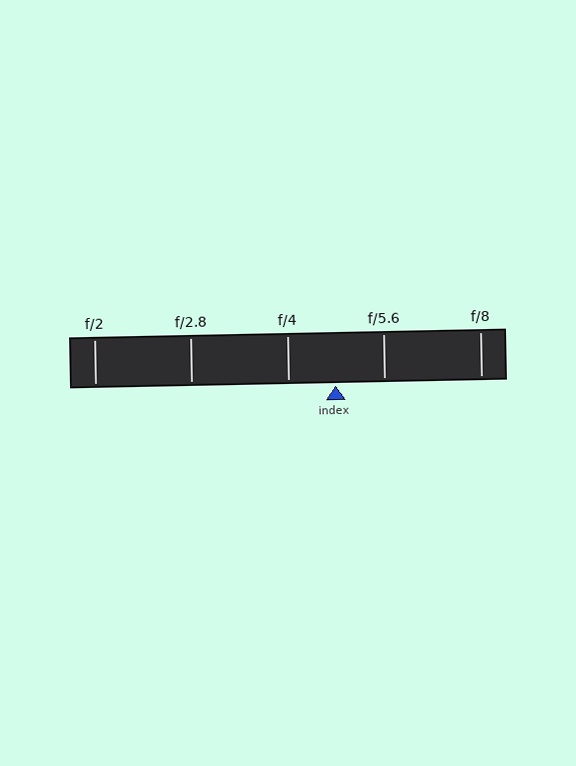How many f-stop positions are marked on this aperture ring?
There are 5 f-stop positions marked.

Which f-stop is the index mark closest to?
The index mark is closest to f/4.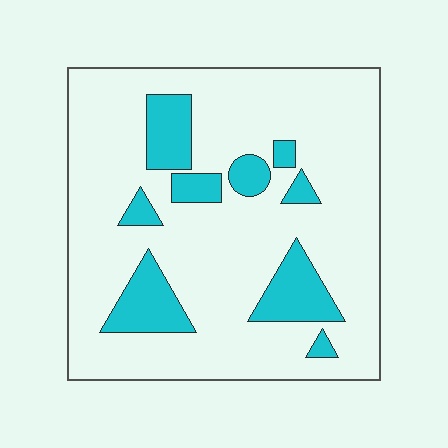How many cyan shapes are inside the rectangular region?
9.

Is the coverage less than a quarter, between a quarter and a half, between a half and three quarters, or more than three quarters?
Less than a quarter.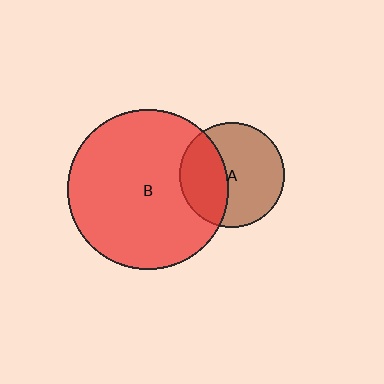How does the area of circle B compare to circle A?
Approximately 2.3 times.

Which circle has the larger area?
Circle B (red).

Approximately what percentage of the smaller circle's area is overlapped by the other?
Approximately 35%.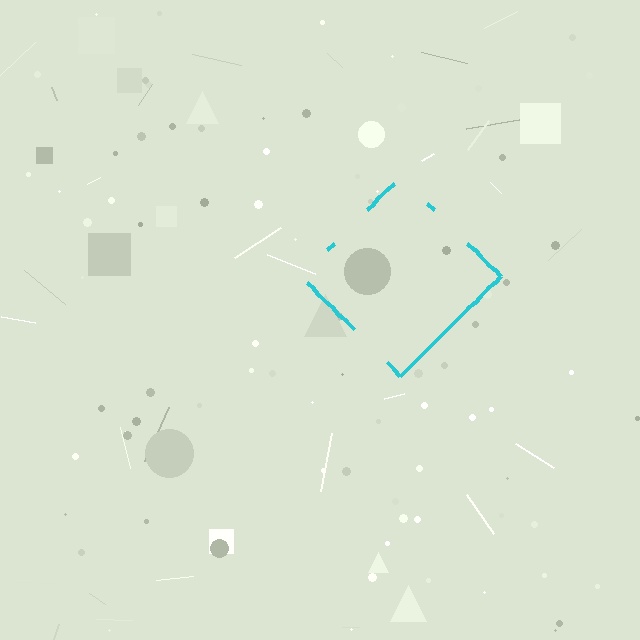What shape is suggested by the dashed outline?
The dashed outline suggests a diamond.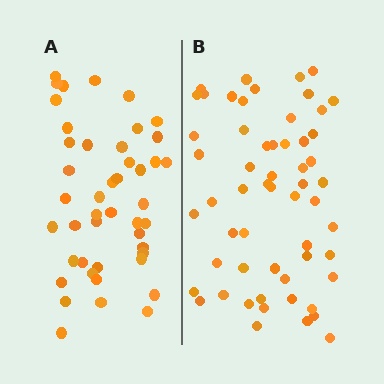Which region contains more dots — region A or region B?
Region B (the right region) has more dots.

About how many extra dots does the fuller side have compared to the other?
Region B has roughly 12 or so more dots than region A.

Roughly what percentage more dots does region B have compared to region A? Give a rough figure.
About 25% more.